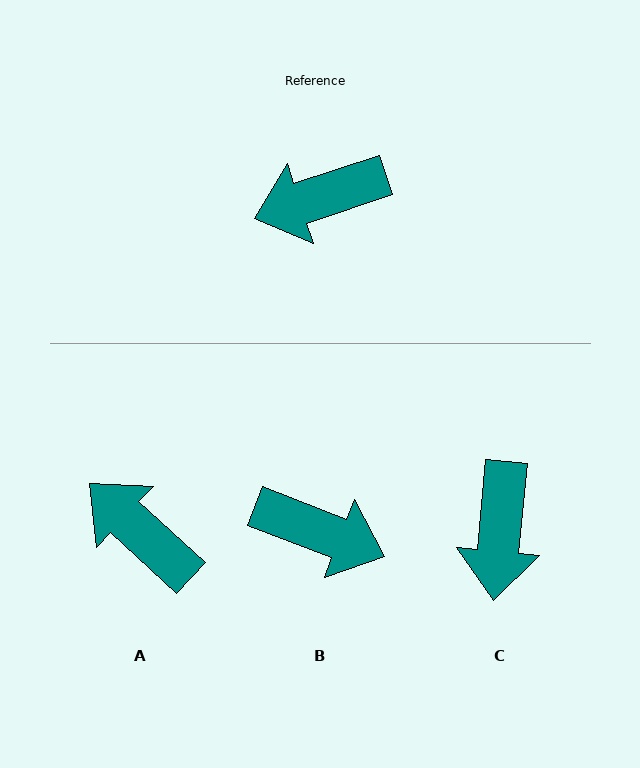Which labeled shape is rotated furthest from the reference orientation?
B, about 140 degrees away.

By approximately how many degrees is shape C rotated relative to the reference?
Approximately 67 degrees counter-clockwise.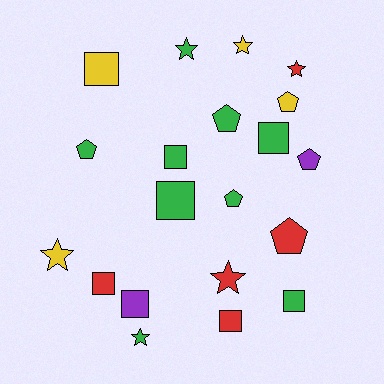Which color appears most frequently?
Green, with 9 objects.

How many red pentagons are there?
There is 1 red pentagon.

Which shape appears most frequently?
Square, with 8 objects.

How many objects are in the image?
There are 20 objects.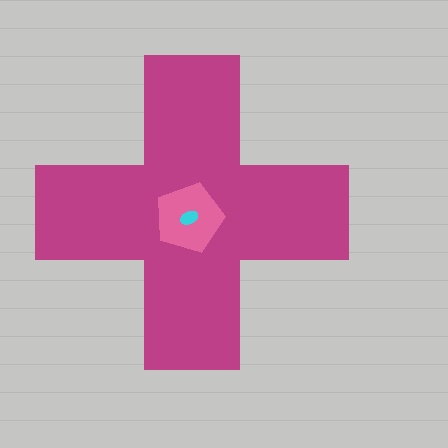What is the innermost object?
The cyan ellipse.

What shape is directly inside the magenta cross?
The pink pentagon.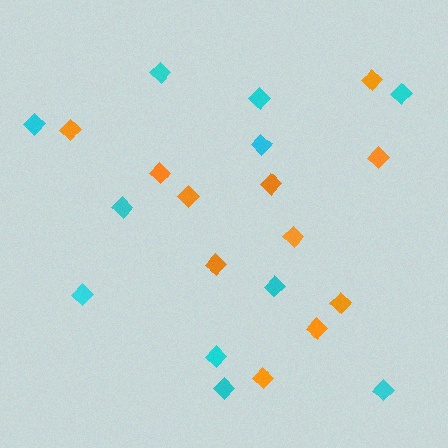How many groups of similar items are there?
There are 2 groups: one group of orange diamonds (11) and one group of cyan diamonds (11).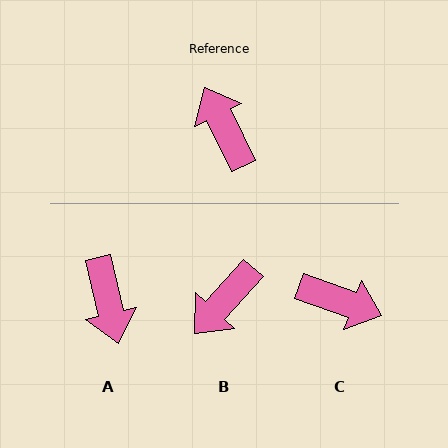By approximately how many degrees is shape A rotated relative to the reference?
Approximately 167 degrees counter-clockwise.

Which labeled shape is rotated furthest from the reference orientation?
A, about 167 degrees away.